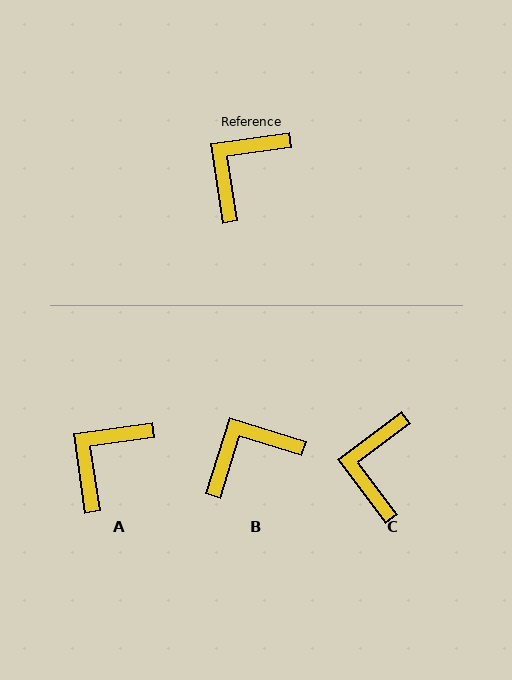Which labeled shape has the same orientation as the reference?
A.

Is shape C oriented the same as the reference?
No, it is off by about 28 degrees.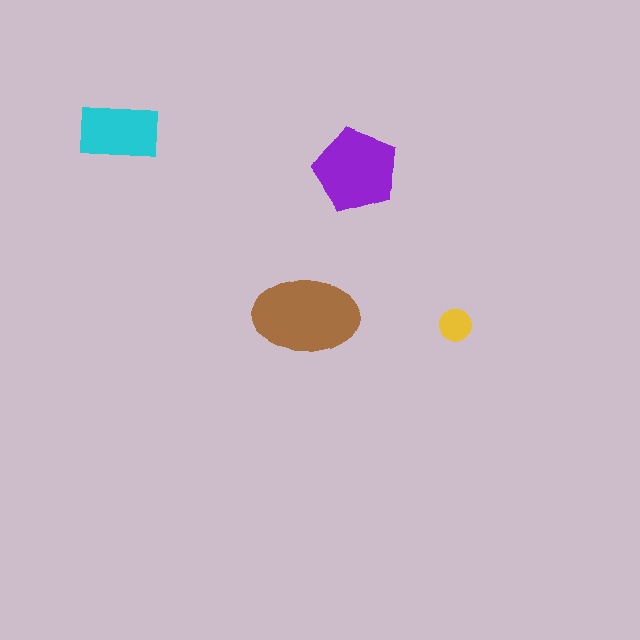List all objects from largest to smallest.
The brown ellipse, the purple pentagon, the cyan rectangle, the yellow circle.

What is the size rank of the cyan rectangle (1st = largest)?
3rd.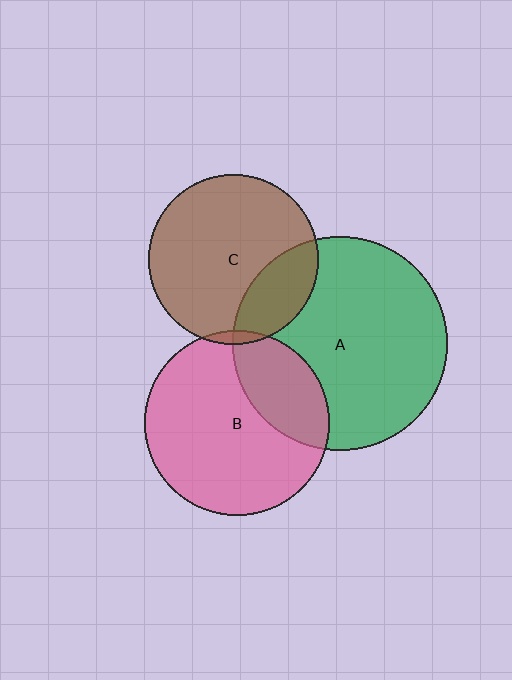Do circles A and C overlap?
Yes.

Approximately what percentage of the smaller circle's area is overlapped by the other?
Approximately 25%.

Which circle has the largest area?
Circle A (green).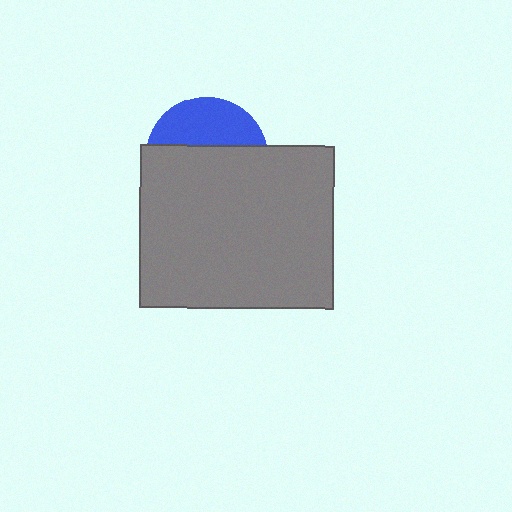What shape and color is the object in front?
The object in front is a gray rectangle.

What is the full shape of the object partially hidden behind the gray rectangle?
The partially hidden object is a blue circle.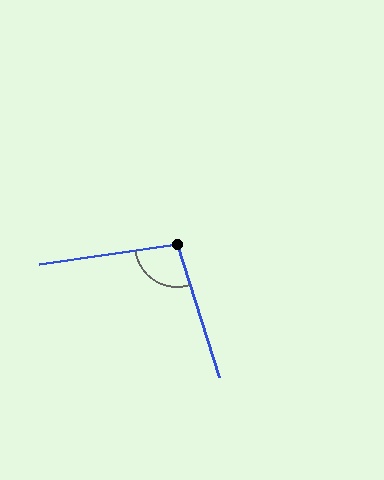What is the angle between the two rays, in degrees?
Approximately 99 degrees.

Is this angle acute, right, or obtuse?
It is obtuse.